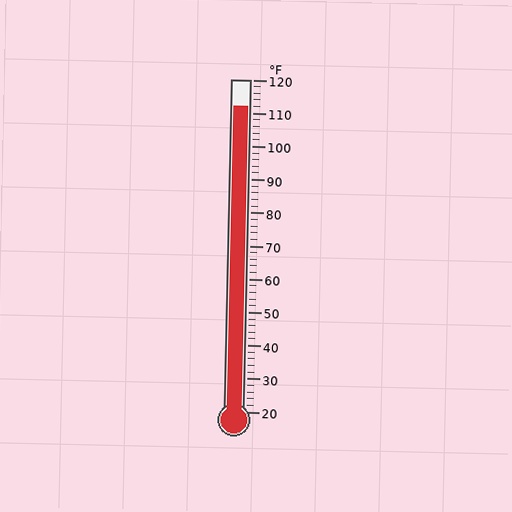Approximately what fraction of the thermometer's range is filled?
The thermometer is filled to approximately 90% of its range.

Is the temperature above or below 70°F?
The temperature is above 70°F.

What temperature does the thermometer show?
The thermometer shows approximately 112°F.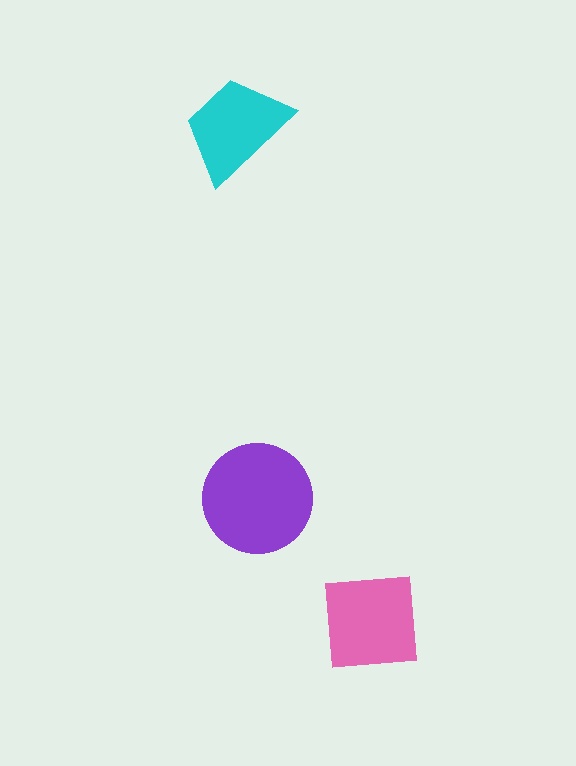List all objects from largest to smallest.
The purple circle, the pink square, the cyan trapezoid.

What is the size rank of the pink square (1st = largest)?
2nd.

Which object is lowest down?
The pink square is bottommost.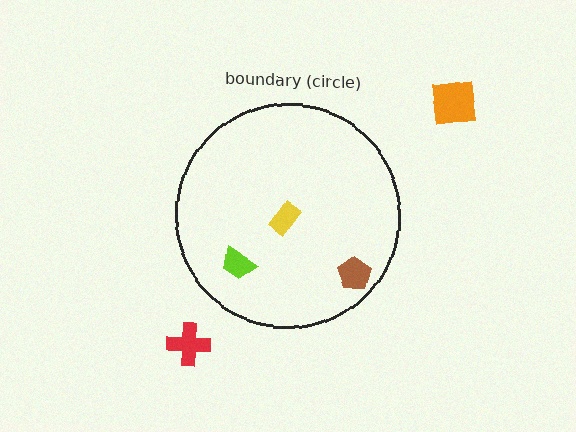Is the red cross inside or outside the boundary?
Outside.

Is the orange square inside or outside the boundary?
Outside.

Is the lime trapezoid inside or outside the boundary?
Inside.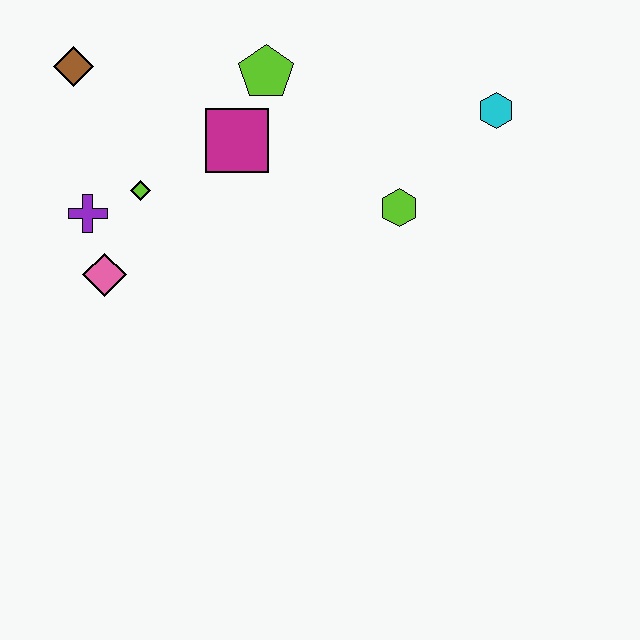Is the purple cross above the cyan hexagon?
No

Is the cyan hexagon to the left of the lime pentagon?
No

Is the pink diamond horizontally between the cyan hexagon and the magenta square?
No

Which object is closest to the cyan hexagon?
The lime hexagon is closest to the cyan hexagon.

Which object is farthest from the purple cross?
The cyan hexagon is farthest from the purple cross.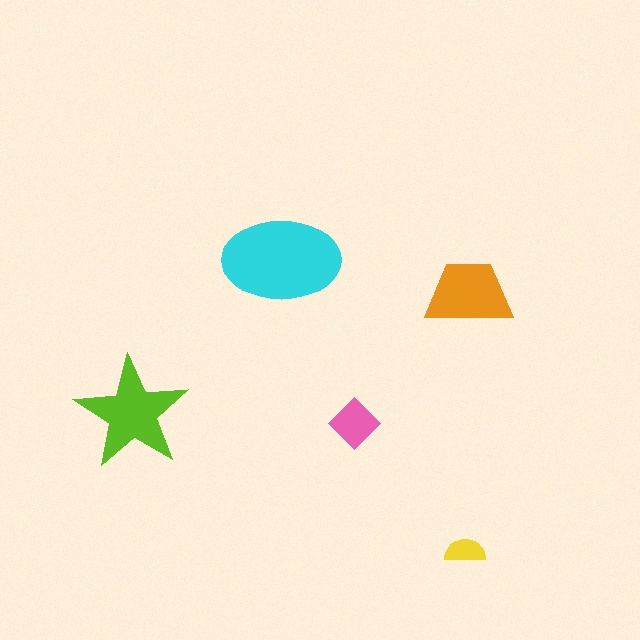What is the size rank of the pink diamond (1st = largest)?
4th.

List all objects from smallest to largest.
The yellow semicircle, the pink diamond, the orange trapezoid, the lime star, the cyan ellipse.